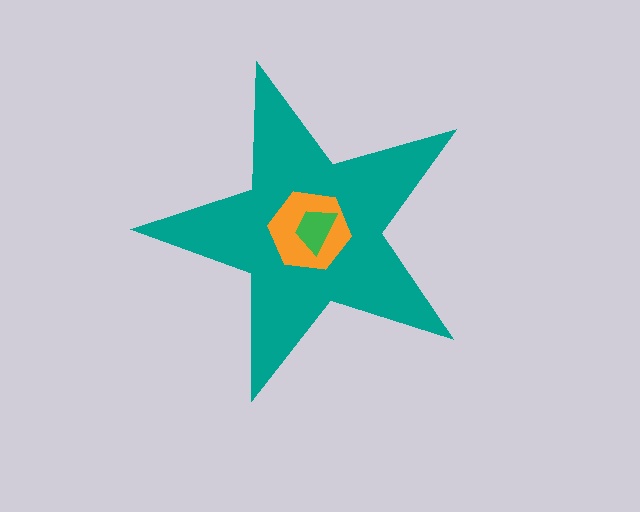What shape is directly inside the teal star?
The orange hexagon.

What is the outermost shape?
The teal star.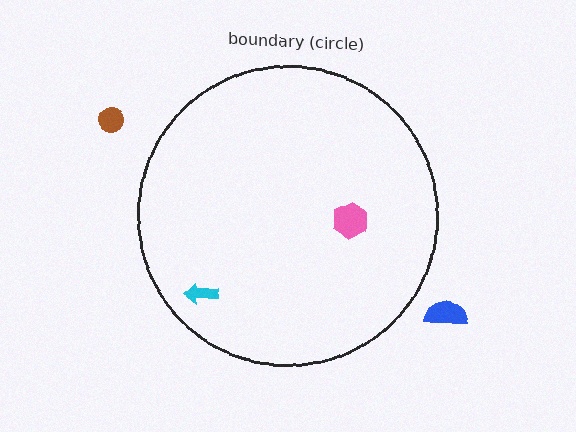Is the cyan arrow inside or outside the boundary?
Inside.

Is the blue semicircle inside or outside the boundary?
Outside.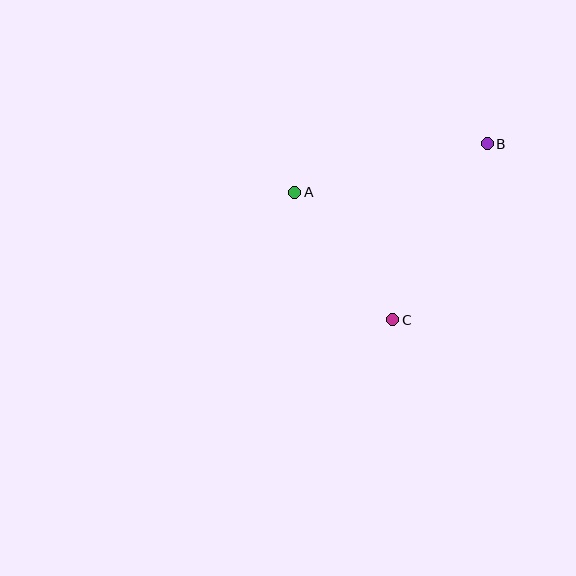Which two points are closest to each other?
Points A and C are closest to each other.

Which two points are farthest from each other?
Points B and C are farthest from each other.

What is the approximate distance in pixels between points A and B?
The distance between A and B is approximately 199 pixels.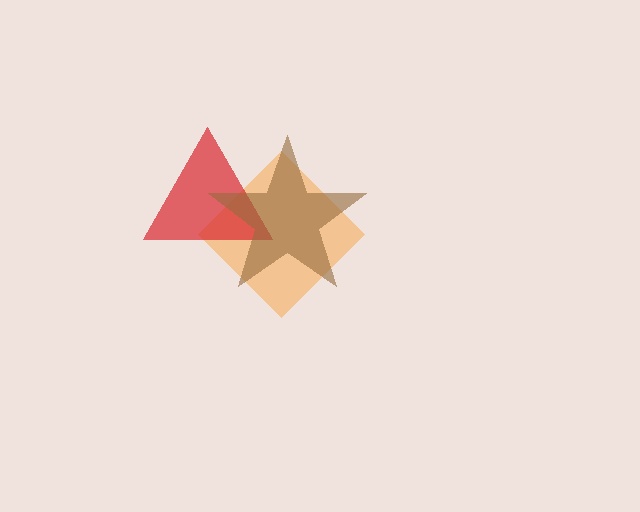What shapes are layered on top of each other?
The layered shapes are: an orange diamond, a red triangle, a brown star.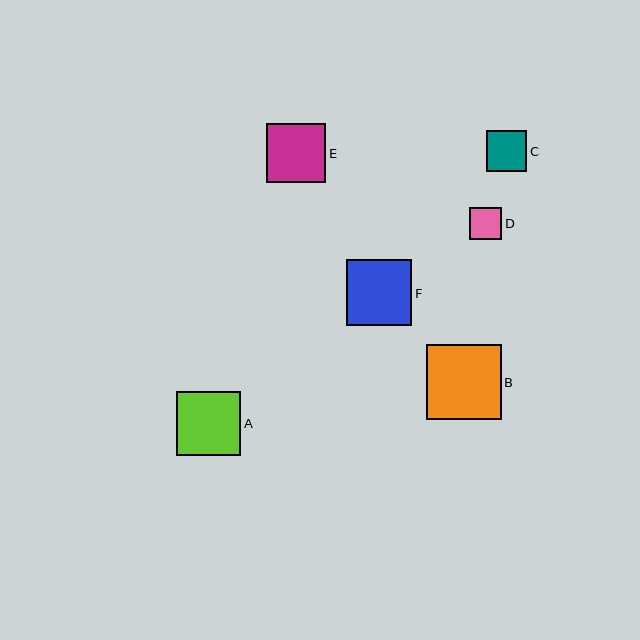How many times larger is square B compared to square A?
Square B is approximately 1.2 times the size of square A.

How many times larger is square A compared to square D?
Square A is approximately 2.0 times the size of square D.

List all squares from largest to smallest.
From largest to smallest: B, F, A, E, C, D.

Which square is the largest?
Square B is the largest with a size of approximately 75 pixels.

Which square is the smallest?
Square D is the smallest with a size of approximately 33 pixels.